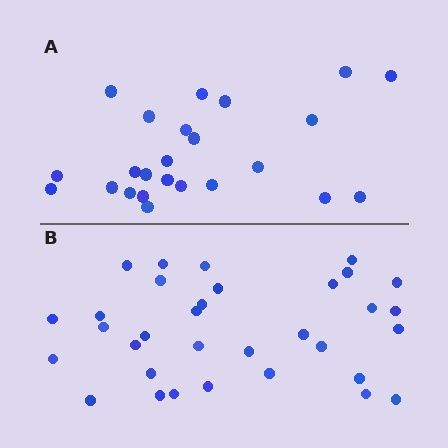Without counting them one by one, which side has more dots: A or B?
Region B (the bottom region) has more dots.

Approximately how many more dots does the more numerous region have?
Region B has roughly 8 or so more dots than region A.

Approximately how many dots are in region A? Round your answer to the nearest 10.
About 20 dots. (The exact count is 24, which rounds to 20.)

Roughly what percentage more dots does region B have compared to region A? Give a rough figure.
About 40% more.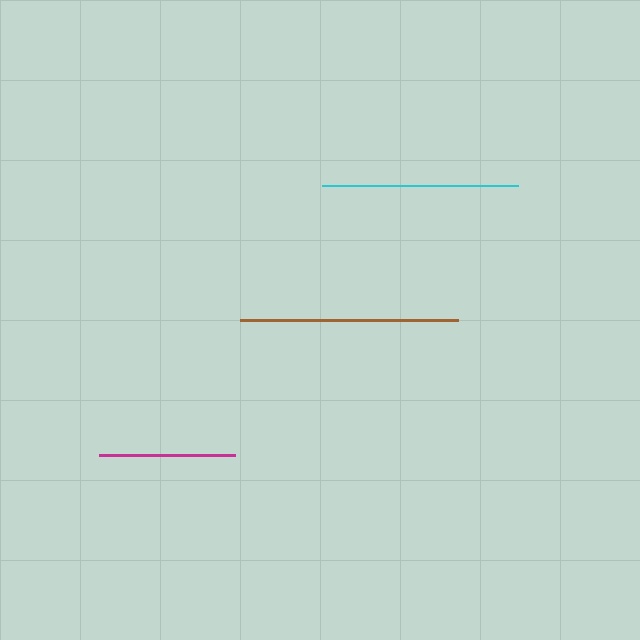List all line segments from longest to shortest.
From longest to shortest: brown, cyan, magenta.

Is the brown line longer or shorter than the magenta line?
The brown line is longer than the magenta line.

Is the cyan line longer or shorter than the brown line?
The brown line is longer than the cyan line.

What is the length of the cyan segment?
The cyan segment is approximately 196 pixels long.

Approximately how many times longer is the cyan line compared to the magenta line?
The cyan line is approximately 1.4 times the length of the magenta line.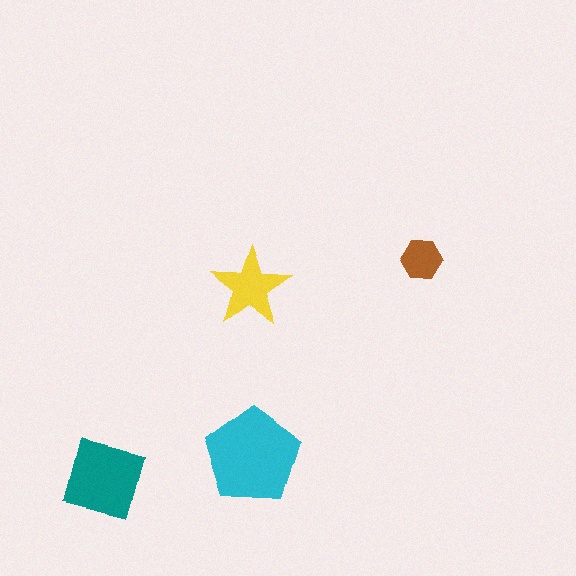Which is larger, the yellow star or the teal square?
The teal square.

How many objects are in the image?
There are 4 objects in the image.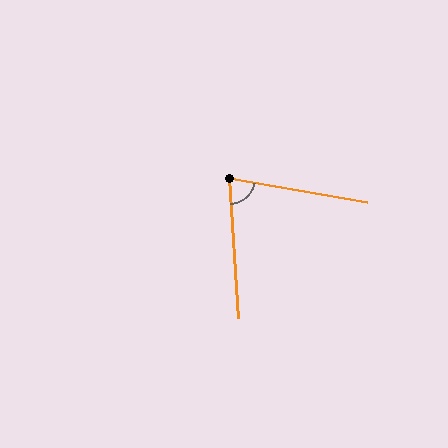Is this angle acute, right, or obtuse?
It is acute.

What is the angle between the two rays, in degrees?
Approximately 76 degrees.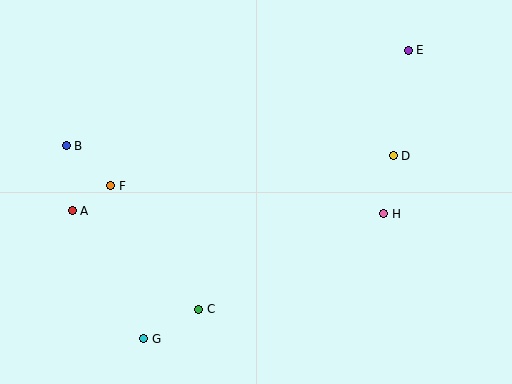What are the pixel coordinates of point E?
Point E is at (408, 50).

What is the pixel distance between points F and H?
The distance between F and H is 275 pixels.